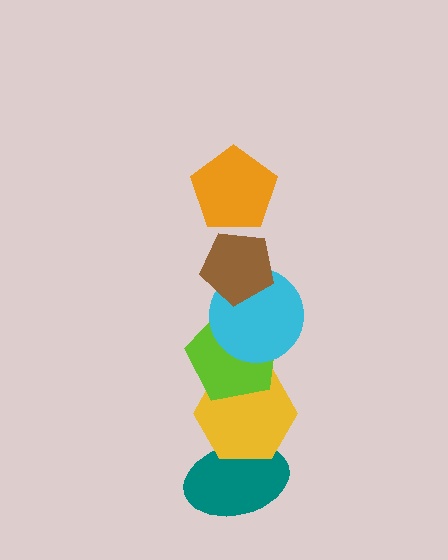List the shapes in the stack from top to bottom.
From top to bottom: the orange pentagon, the brown pentagon, the cyan circle, the lime pentagon, the yellow hexagon, the teal ellipse.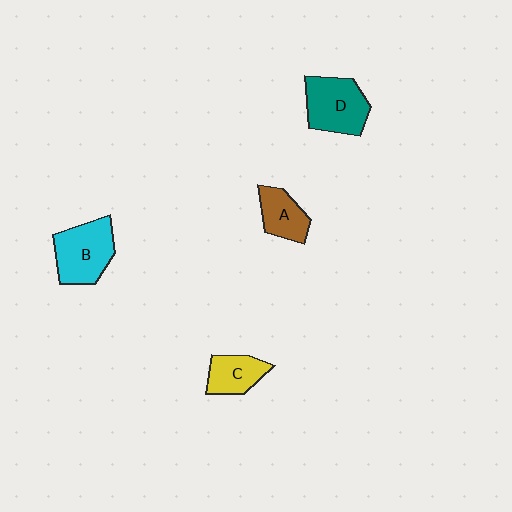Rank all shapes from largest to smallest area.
From largest to smallest: B (cyan), D (teal), A (brown), C (yellow).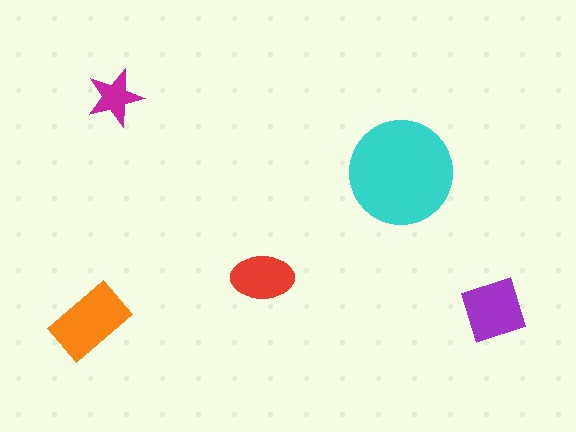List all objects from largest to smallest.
The cyan circle, the orange rectangle, the purple diamond, the red ellipse, the magenta star.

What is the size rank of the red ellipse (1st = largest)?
4th.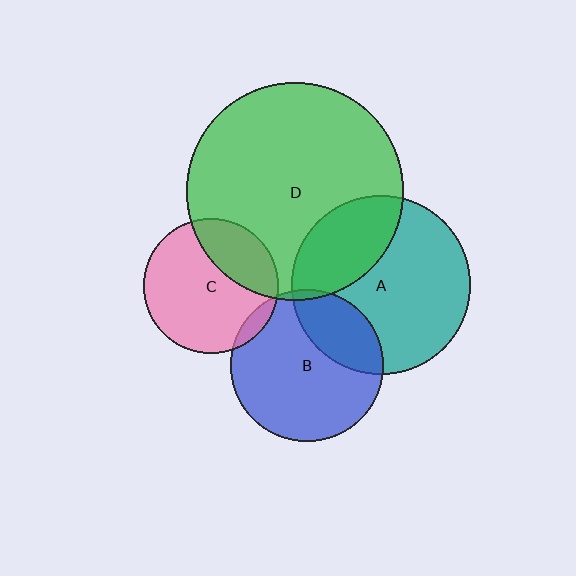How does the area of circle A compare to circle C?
Approximately 1.8 times.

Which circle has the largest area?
Circle D (green).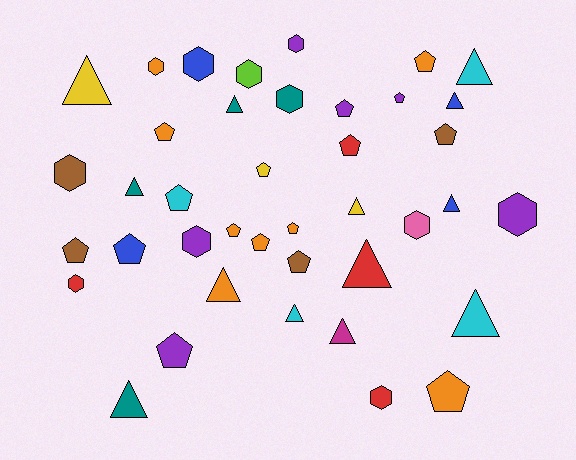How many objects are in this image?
There are 40 objects.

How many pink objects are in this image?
There is 1 pink object.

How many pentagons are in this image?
There are 16 pentagons.